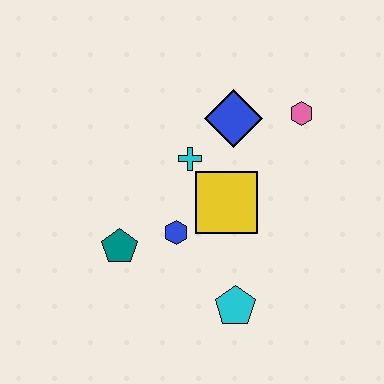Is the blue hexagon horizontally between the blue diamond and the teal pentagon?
Yes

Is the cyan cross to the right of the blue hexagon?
Yes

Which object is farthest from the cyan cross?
The cyan pentagon is farthest from the cyan cross.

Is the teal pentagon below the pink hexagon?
Yes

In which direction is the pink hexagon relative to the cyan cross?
The pink hexagon is to the right of the cyan cross.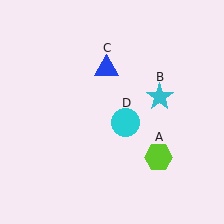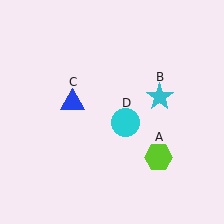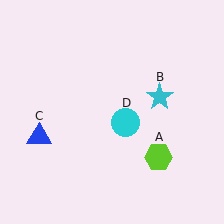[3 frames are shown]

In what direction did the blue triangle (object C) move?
The blue triangle (object C) moved down and to the left.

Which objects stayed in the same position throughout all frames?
Lime hexagon (object A) and cyan star (object B) and cyan circle (object D) remained stationary.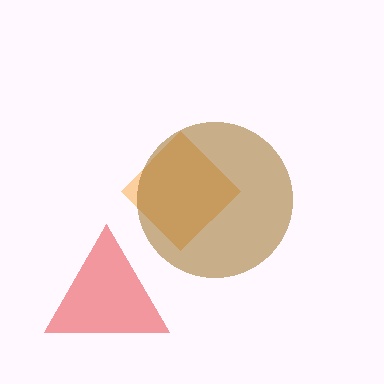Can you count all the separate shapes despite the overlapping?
Yes, there are 3 separate shapes.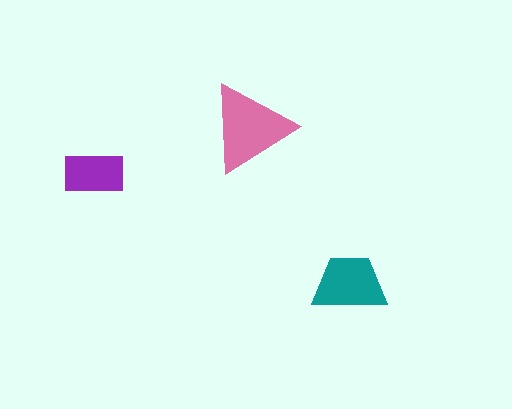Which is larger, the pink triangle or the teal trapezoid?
The pink triangle.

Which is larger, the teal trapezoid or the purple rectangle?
The teal trapezoid.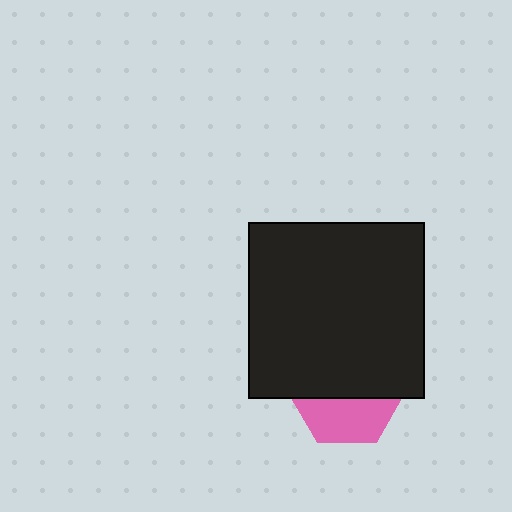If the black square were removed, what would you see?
You would see the complete pink hexagon.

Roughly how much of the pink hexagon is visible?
A small part of it is visible (roughly 40%).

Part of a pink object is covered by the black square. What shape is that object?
It is a hexagon.